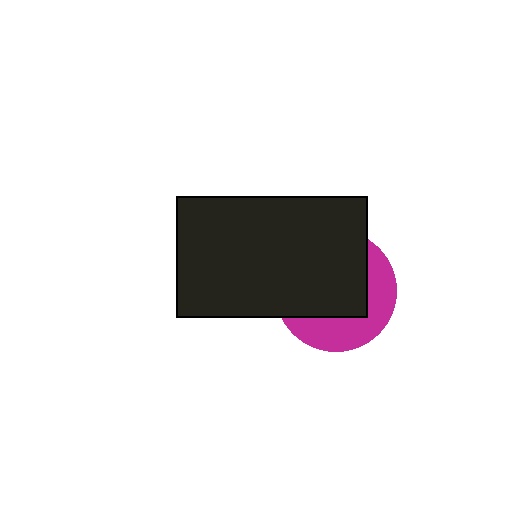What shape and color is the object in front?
The object in front is a black rectangle.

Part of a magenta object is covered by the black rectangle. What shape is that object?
It is a circle.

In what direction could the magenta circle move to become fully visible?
The magenta circle could move toward the lower-right. That would shift it out from behind the black rectangle entirely.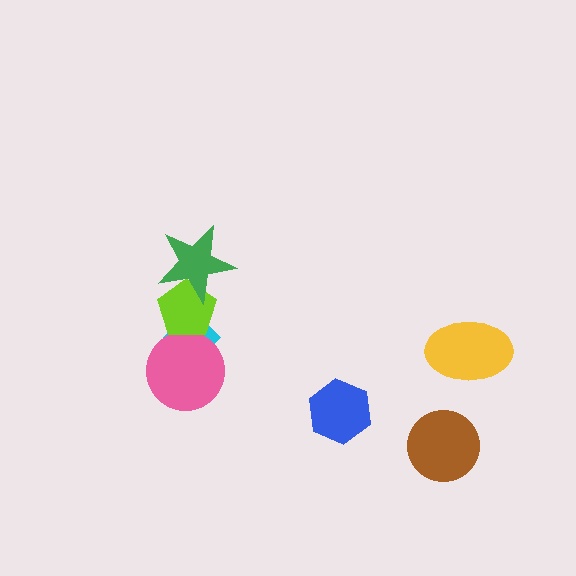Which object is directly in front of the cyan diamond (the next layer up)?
The pink circle is directly in front of the cyan diamond.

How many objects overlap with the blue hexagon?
0 objects overlap with the blue hexagon.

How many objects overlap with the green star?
1 object overlaps with the green star.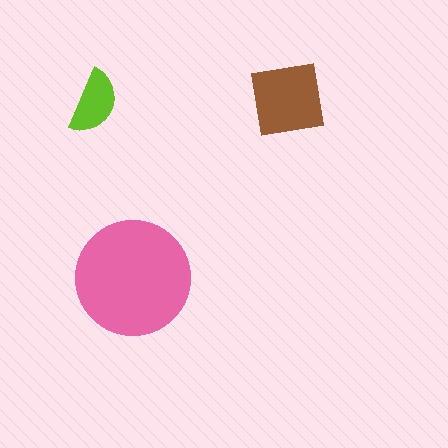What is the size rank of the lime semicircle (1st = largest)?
3rd.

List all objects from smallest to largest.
The lime semicircle, the brown square, the pink circle.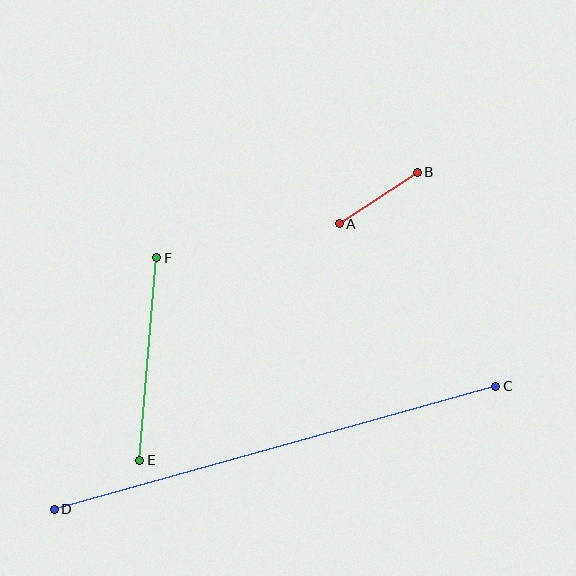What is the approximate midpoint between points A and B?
The midpoint is at approximately (378, 198) pixels.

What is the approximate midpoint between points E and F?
The midpoint is at approximately (148, 359) pixels.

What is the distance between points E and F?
The distance is approximately 203 pixels.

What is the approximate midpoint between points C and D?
The midpoint is at approximately (275, 448) pixels.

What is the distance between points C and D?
The distance is approximately 458 pixels.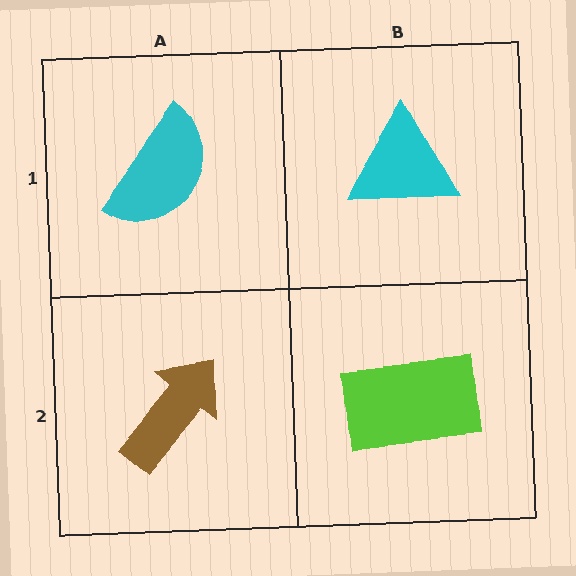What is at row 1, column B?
A cyan triangle.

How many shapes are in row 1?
2 shapes.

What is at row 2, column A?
A brown arrow.